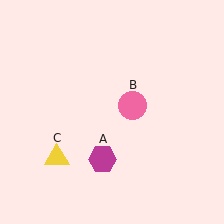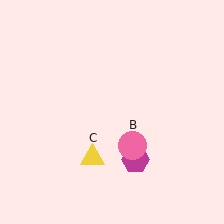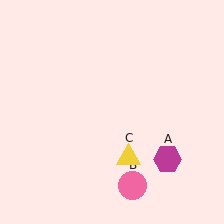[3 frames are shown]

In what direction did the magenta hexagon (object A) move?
The magenta hexagon (object A) moved right.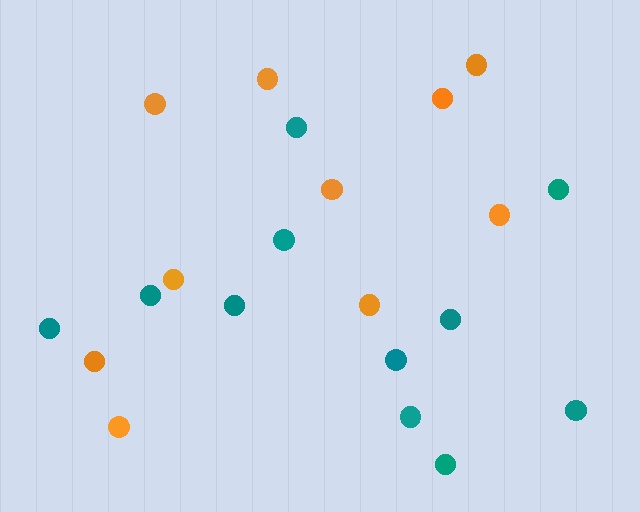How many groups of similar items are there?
There are 2 groups: one group of orange circles (10) and one group of teal circles (11).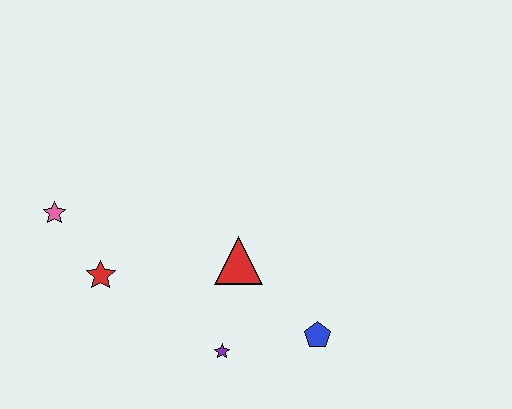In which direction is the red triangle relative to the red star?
The red triangle is to the right of the red star.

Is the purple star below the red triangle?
Yes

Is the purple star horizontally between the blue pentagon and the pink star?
Yes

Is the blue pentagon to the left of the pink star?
No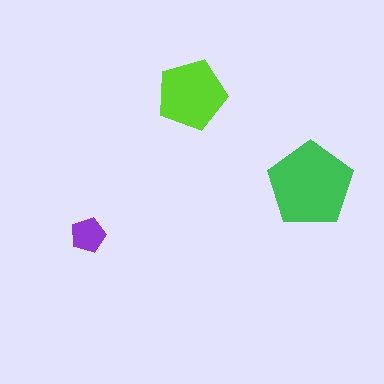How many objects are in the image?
There are 3 objects in the image.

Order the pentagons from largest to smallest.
the green one, the lime one, the purple one.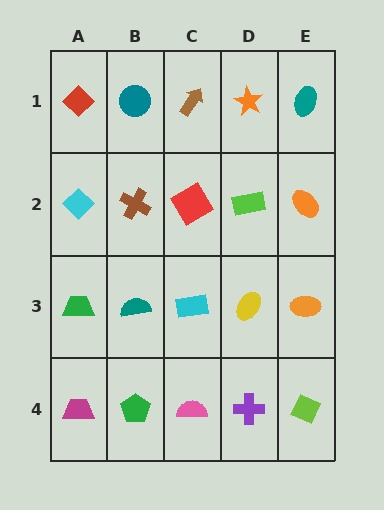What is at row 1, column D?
An orange star.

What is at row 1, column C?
A brown arrow.